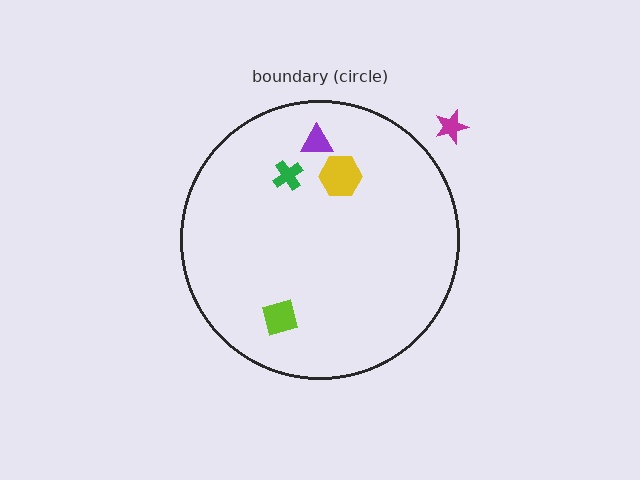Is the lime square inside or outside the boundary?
Inside.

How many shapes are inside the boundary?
4 inside, 1 outside.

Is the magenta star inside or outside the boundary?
Outside.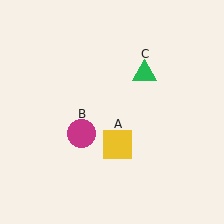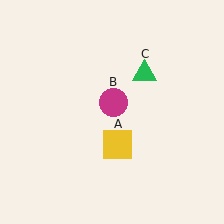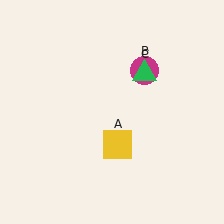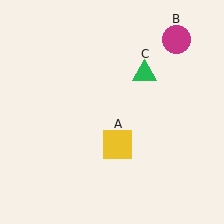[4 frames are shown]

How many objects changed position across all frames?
1 object changed position: magenta circle (object B).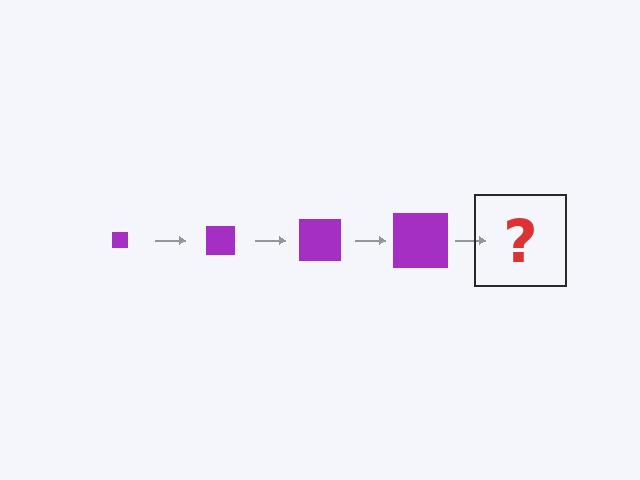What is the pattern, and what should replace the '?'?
The pattern is that the square gets progressively larger each step. The '?' should be a purple square, larger than the previous one.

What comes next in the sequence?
The next element should be a purple square, larger than the previous one.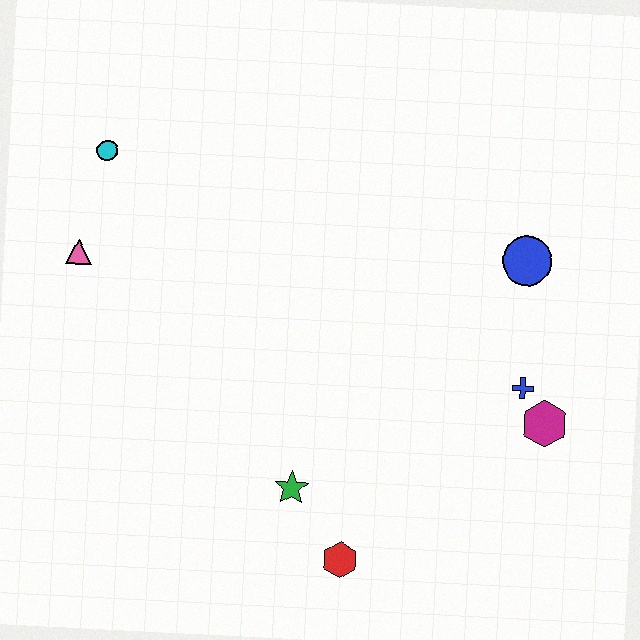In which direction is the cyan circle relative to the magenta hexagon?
The cyan circle is to the left of the magenta hexagon.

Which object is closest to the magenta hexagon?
The blue cross is closest to the magenta hexagon.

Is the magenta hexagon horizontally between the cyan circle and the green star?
No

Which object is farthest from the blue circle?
The pink triangle is farthest from the blue circle.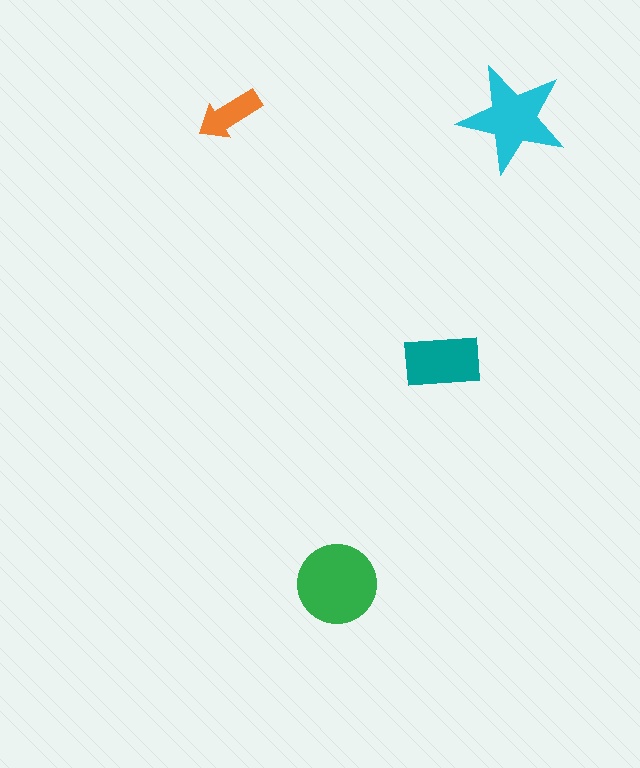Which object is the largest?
The green circle.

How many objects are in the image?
There are 4 objects in the image.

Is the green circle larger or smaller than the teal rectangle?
Larger.